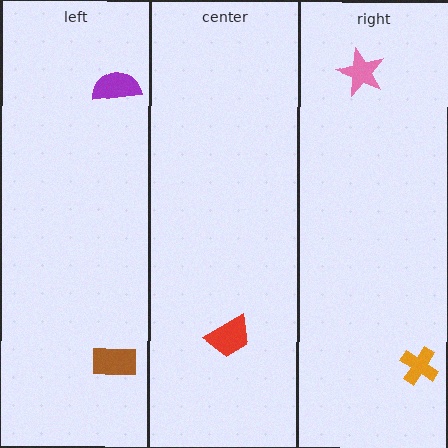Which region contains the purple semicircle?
The left region.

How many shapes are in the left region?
2.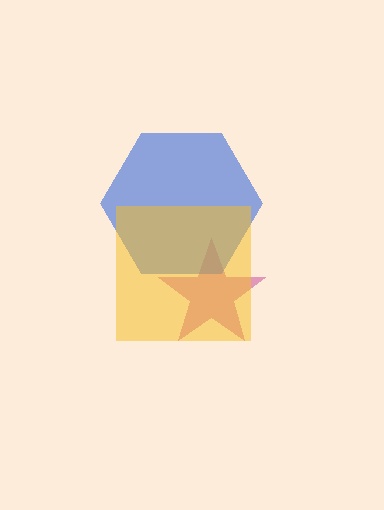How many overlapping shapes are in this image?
There are 3 overlapping shapes in the image.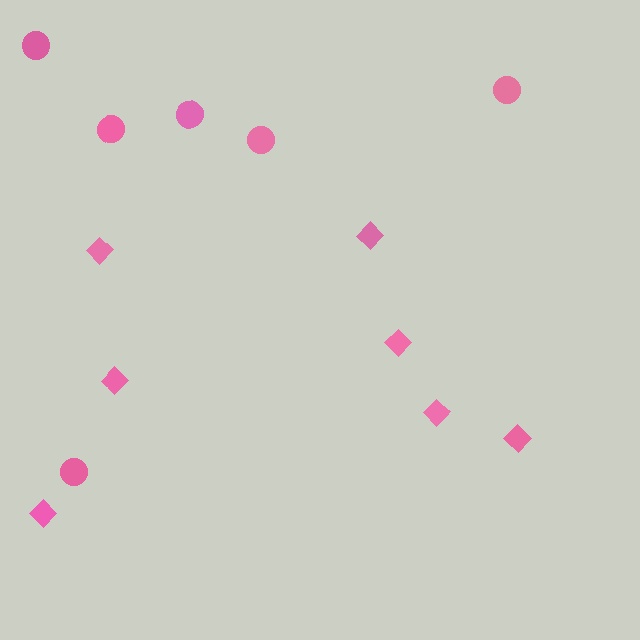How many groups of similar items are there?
There are 2 groups: one group of diamonds (7) and one group of circles (6).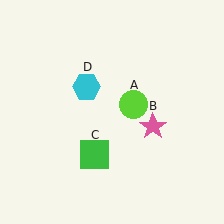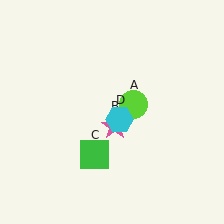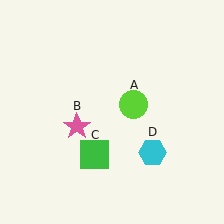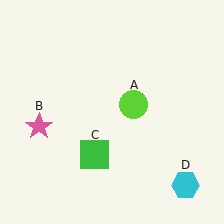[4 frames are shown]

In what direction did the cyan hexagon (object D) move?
The cyan hexagon (object D) moved down and to the right.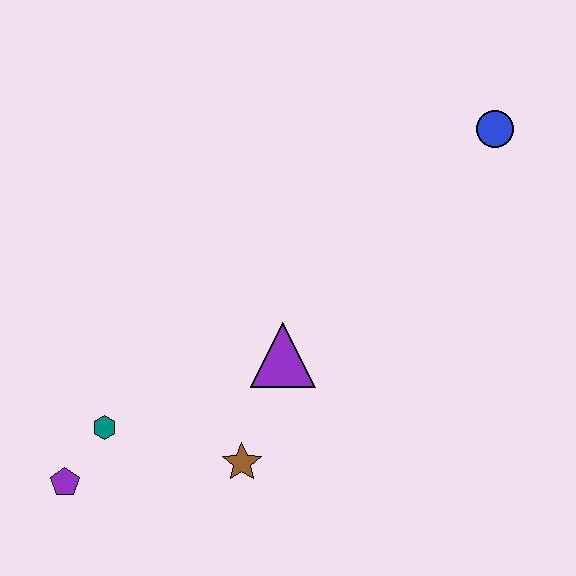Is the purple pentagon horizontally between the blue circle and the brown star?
No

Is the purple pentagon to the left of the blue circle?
Yes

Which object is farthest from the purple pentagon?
The blue circle is farthest from the purple pentagon.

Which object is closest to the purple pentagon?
The teal hexagon is closest to the purple pentagon.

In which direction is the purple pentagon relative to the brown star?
The purple pentagon is to the left of the brown star.